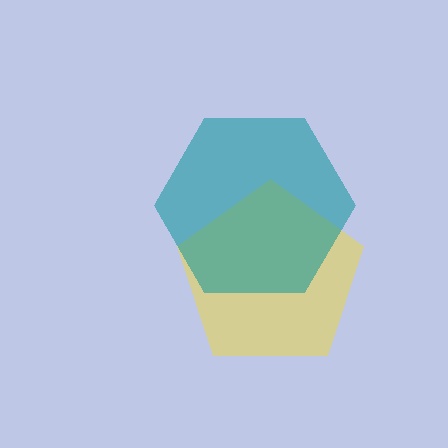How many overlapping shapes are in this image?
There are 2 overlapping shapes in the image.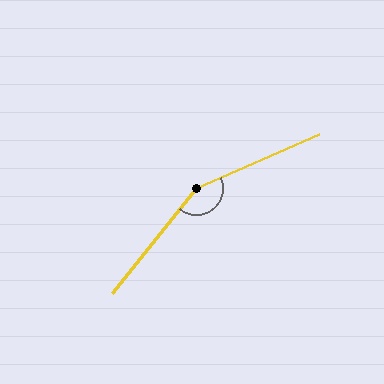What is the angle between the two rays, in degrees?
Approximately 153 degrees.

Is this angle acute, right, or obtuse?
It is obtuse.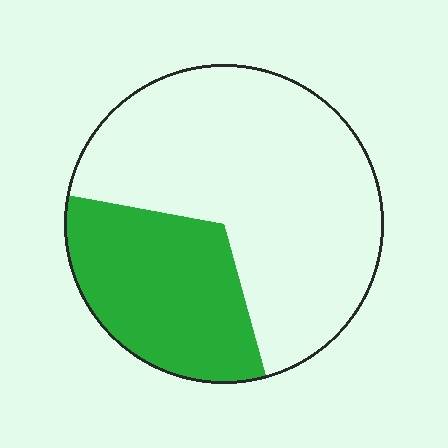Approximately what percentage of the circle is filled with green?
Approximately 30%.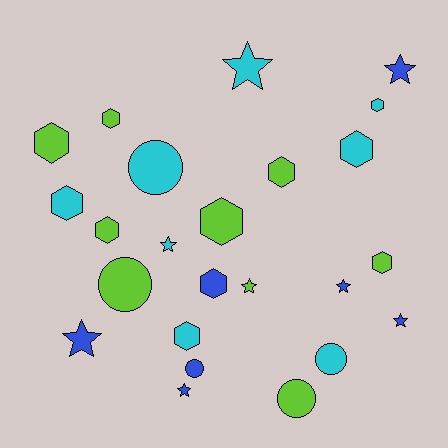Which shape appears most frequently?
Hexagon, with 11 objects.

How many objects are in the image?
There are 24 objects.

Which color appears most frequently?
Lime, with 9 objects.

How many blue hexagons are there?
There is 1 blue hexagon.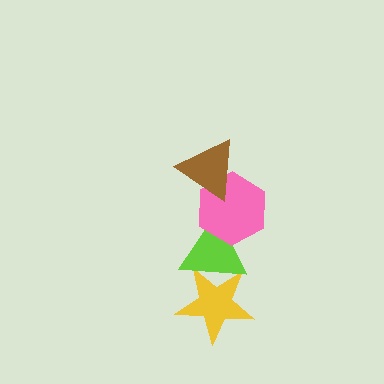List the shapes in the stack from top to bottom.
From top to bottom: the brown triangle, the pink hexagon, the lime triangle, the yellow star.